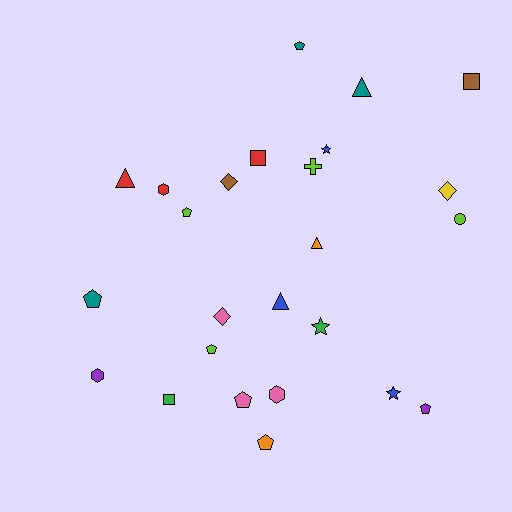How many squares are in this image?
There are 3 squares.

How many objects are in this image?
There are 25 objects.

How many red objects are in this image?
There are 3 red objects.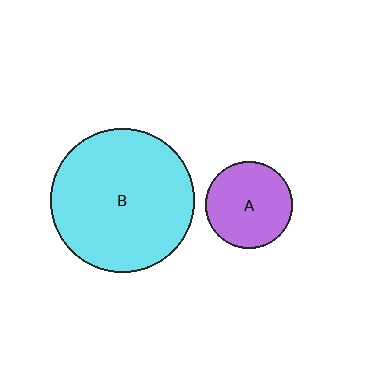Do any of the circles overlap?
No, none of the circles overlap.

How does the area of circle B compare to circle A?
Approximately 2.7 times.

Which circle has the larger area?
Circle B (cyan).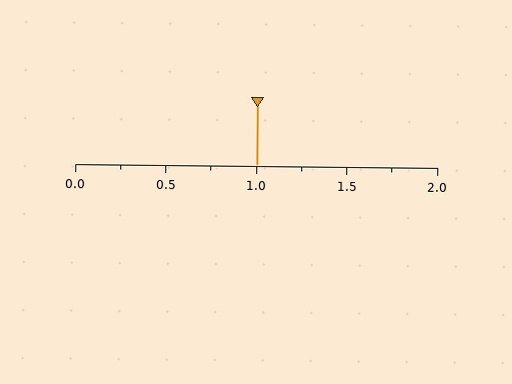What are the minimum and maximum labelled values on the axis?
The axis runs from 0.0 to 2.0.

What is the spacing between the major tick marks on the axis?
The major ticks are spaced 0.5 apart.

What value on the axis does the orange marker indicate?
The marker indicates approximately 1.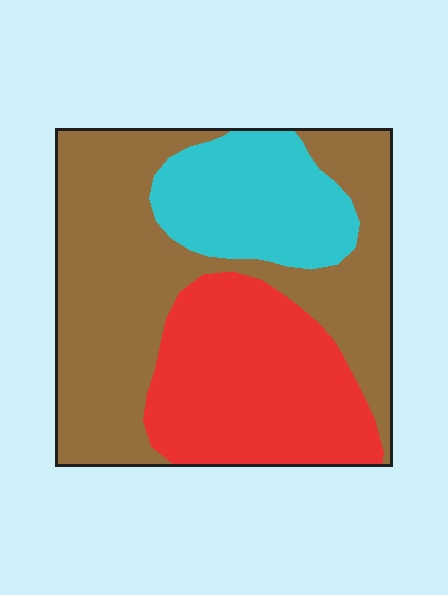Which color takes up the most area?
Brown, at roughly 50%.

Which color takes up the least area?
Cyan, at roughly 20%.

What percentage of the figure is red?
Red covers roughly 30% of the figure.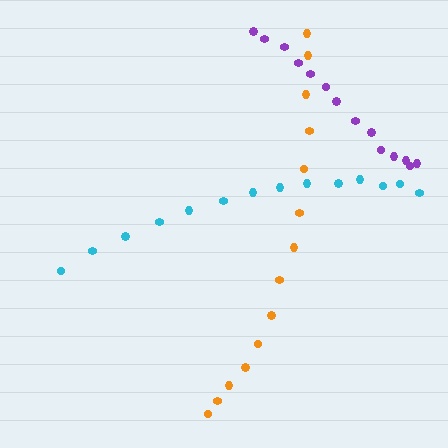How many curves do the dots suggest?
There are 3 distinct paths.